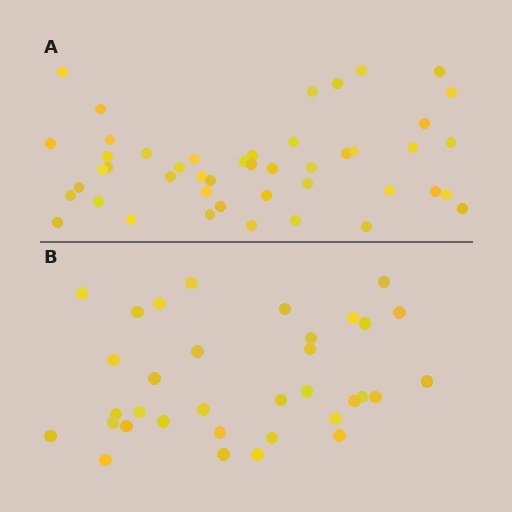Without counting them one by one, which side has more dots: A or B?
Region A (the top region) has more dots.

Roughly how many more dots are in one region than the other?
Region A has roughly 12 or so more dots than region B.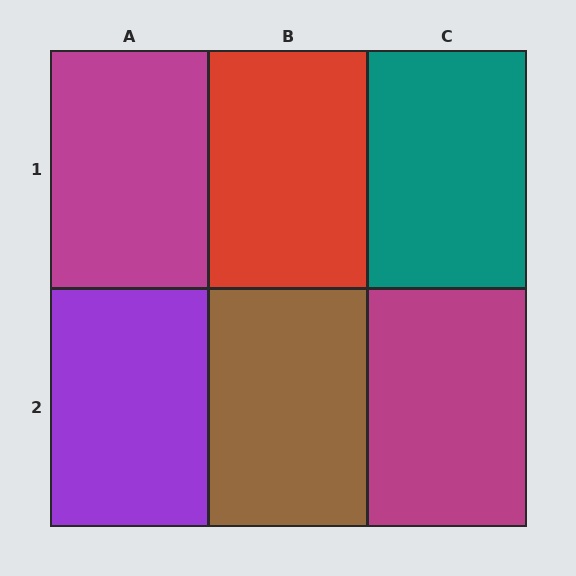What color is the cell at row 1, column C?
Teal.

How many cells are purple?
1 cell is purple.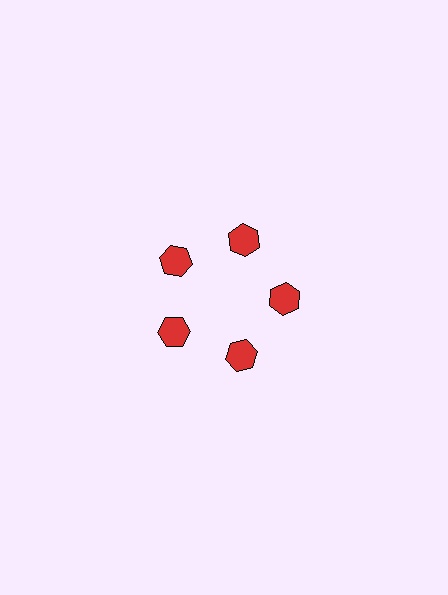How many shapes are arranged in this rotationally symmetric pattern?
There are 5 shapes, arranged in 5 groups of 1.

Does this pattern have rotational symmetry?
Yes, this pattern has 5-fold rotational symmetry. It looks the same after rotating 72 degrees around the center.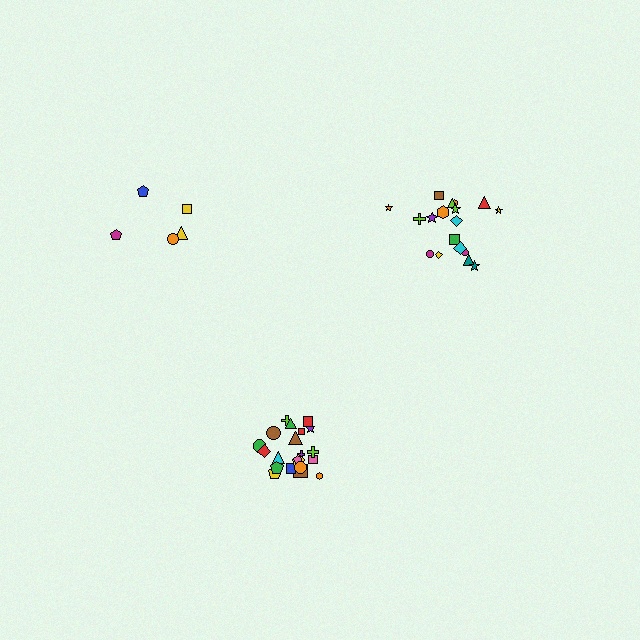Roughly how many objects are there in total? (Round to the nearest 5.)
Roughly 45 objects in total.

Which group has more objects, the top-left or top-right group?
The top-right group.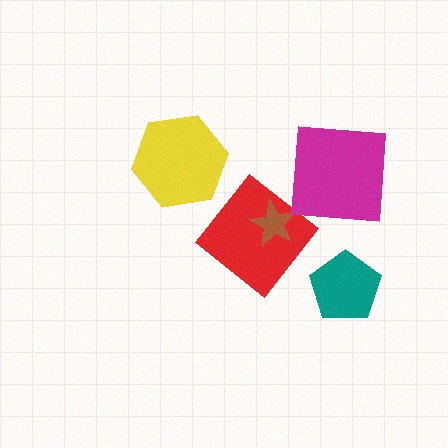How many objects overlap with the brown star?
1 object overlaps with the brown star.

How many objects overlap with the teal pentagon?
0 objects overlap with the teal pentagon.